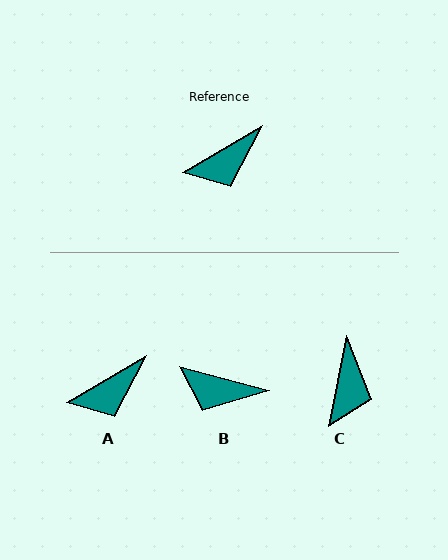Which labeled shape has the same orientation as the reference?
A.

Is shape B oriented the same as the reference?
No, it is off by about 46 degrees.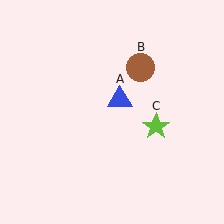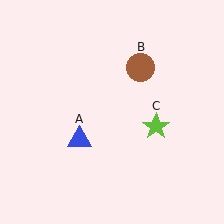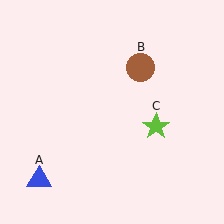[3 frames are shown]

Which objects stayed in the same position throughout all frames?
Brown circle (object B) and lime star (object C) remained stationary.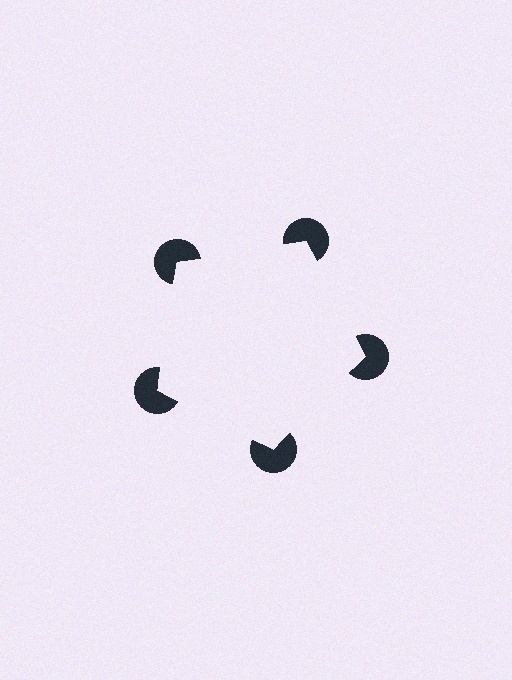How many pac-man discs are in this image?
There are 5 — one at each vertex of the illusory pentagon.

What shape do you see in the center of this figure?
An illusory pentagon — its edges are inferred from the aligned wedge cuts in the pac-man discs, not physically drawn.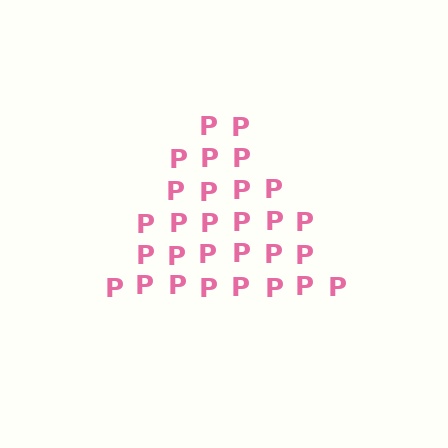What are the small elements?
The small elements are letter P's.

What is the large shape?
The large shape is a triangle.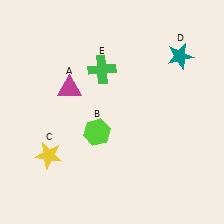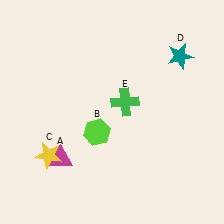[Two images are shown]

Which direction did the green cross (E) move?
The green cross (E) moved down.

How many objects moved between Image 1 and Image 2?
2 objects moved between the two images.